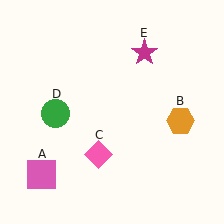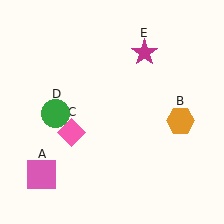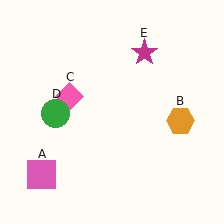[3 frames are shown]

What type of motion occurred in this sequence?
The pink diamond (object C) rotated clockwise around the center of the scene.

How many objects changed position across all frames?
1 object changed position: pink diamond (object C).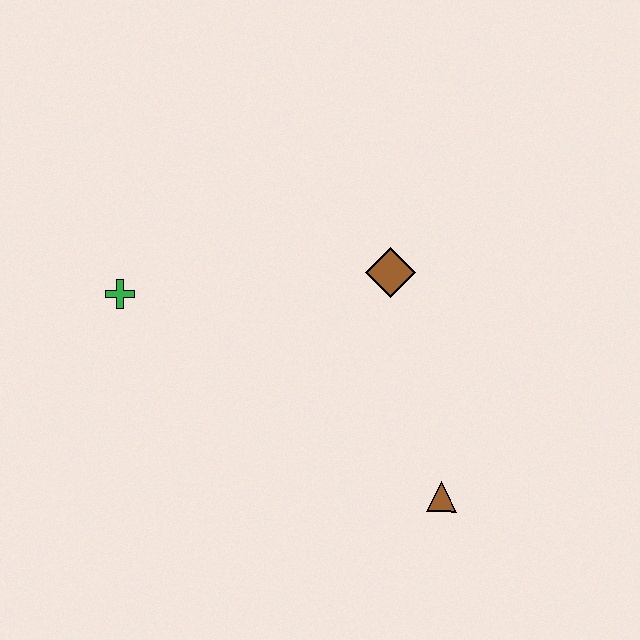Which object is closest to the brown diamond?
The brown triangle is closest to the brown diamond.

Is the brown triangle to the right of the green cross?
Yes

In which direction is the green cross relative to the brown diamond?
The green cross is to the left of the brown diamond.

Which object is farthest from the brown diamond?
The green cross is farthest from the brown diamond.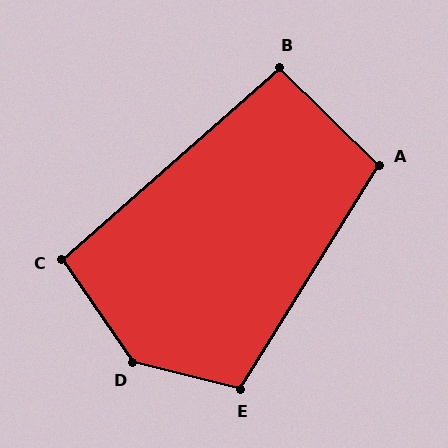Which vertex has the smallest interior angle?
B, at approximately 94 degrees.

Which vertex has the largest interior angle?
D, at approximately 138 degrees.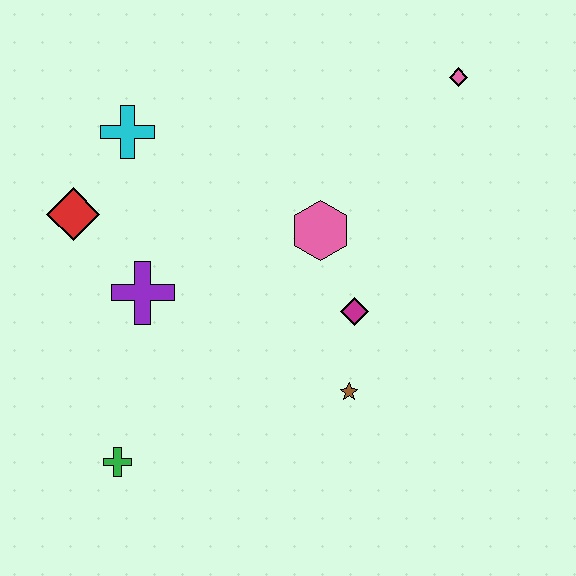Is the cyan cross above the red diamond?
Yes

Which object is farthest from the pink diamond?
The green cross is farthest from the pink diamond.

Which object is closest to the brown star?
The magenta diamond is closest to the brown star.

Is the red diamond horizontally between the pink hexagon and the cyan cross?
No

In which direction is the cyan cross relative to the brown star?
The cyan cross is above the brown star.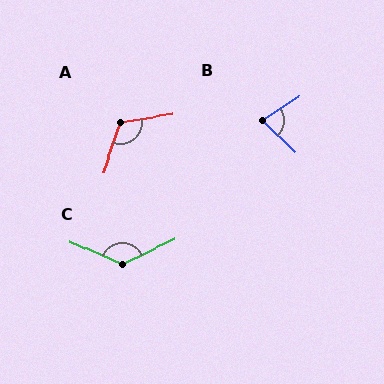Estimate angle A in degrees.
Approximately 117 degrees.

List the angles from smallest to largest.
B (77°), A (117°), C (131°).